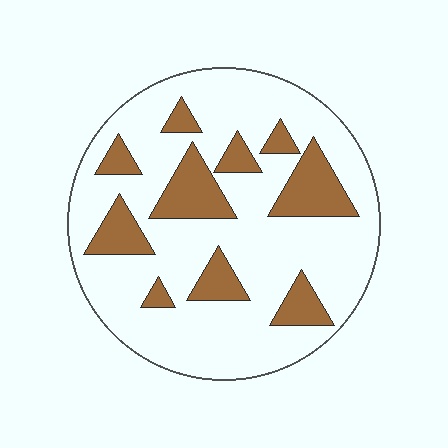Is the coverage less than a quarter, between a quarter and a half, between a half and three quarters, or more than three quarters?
Less than a quarter.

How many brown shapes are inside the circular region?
10.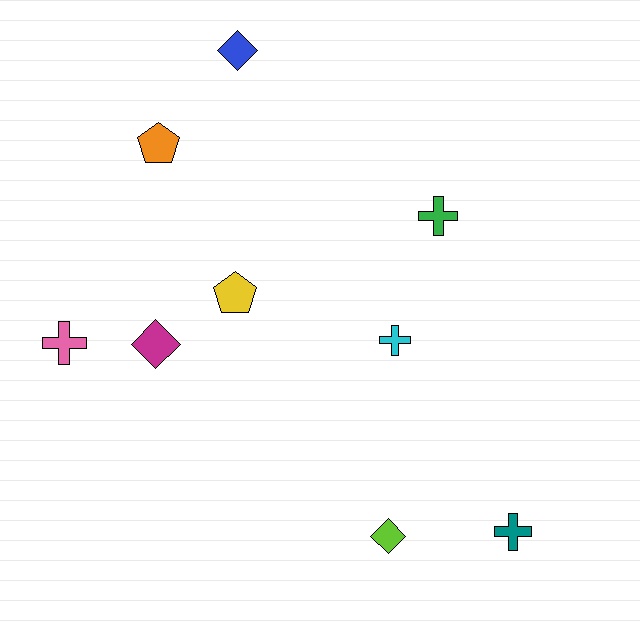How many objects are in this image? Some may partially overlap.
There are 9 objects.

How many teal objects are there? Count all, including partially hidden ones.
There is 1 teal object.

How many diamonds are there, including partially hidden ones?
There are 3 diamonds.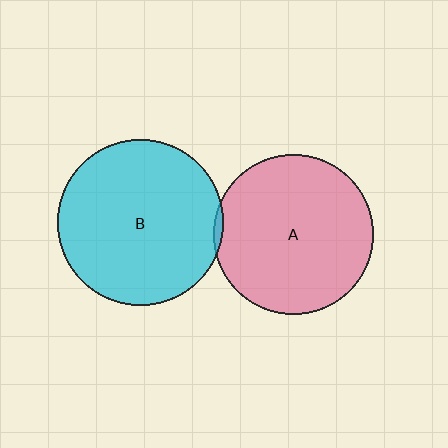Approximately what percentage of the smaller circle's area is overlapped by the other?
Approximately 5%.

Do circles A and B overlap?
Yes.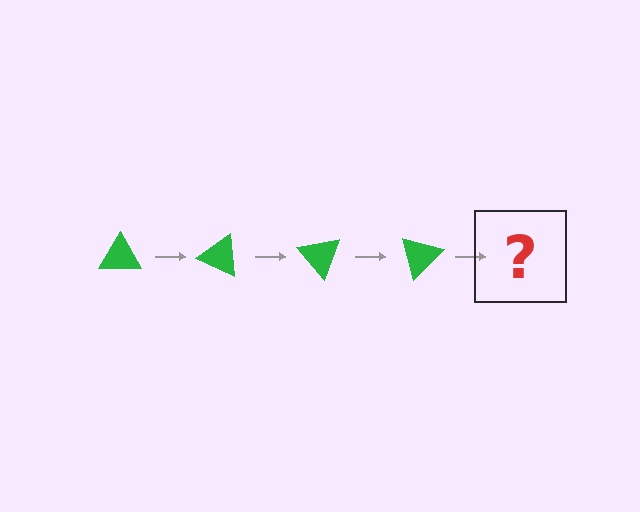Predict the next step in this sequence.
The next step is a green triangle rotated 100 degrees.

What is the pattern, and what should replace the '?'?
The pattern is that the triangle rotates 25 degrees each step. The '?' should be a green triangle rotated 100 degrees.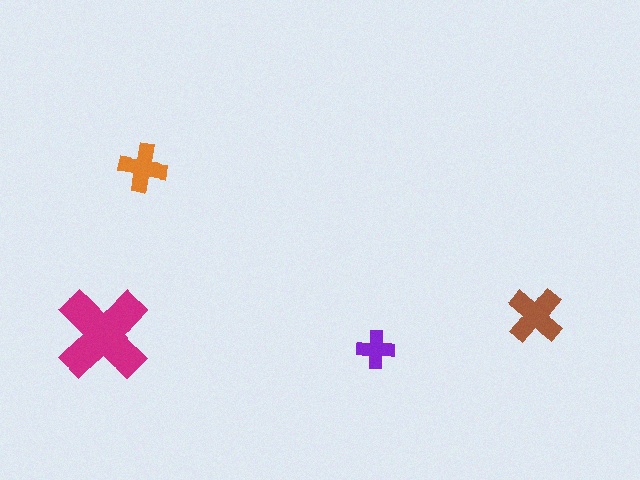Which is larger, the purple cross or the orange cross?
The orange one.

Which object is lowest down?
The purple cross is bottommost.